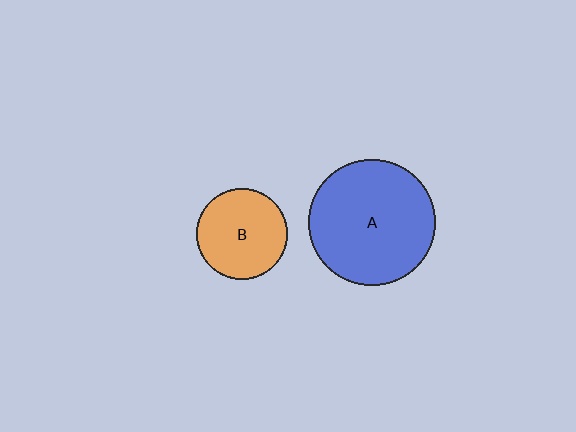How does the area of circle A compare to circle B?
Approximately 1.9 times.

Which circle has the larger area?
Circle A (blue).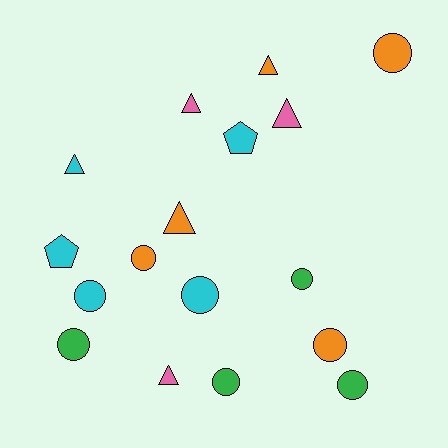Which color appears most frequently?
Cyan, with 5 objects.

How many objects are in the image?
There are 17 objects.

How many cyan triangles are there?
There is 1 cyan triangle.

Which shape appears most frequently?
Circle, with 9 objects.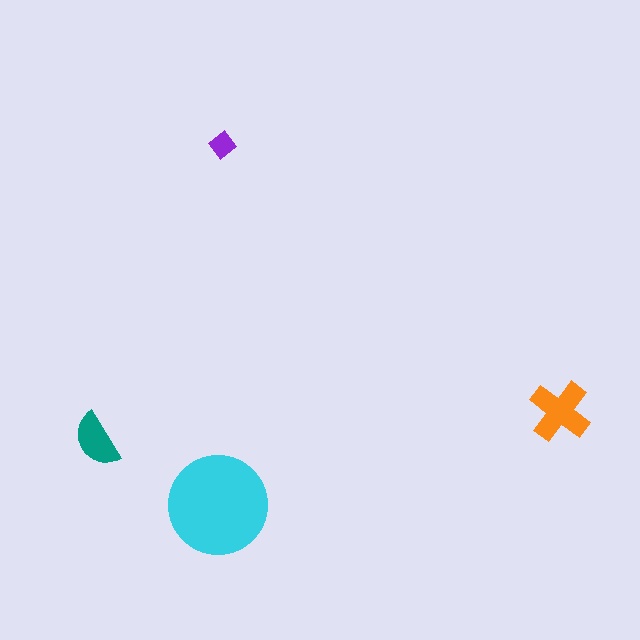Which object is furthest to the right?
The orange cross is rightmost.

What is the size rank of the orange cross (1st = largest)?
2nd.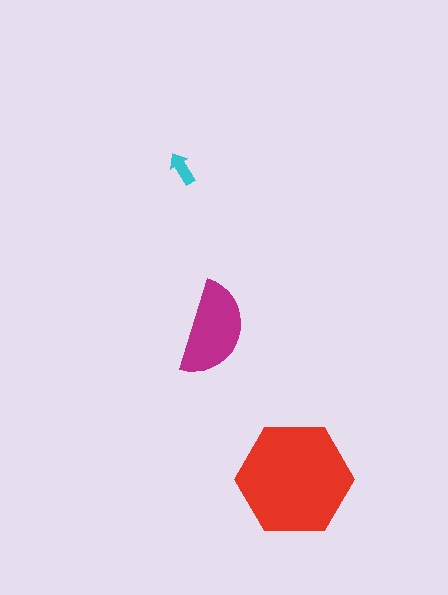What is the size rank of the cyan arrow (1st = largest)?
3rd.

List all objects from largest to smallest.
The red hexagon, the magenta semicircle, the cyan arrow.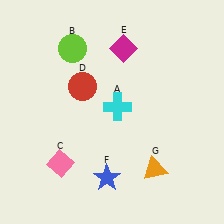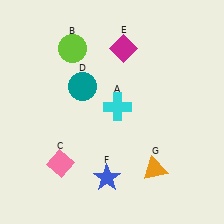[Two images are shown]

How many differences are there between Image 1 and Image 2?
There is 1 difference between the two images.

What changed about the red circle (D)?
In Image 1, D is red. In Image 2, it changed to teal.